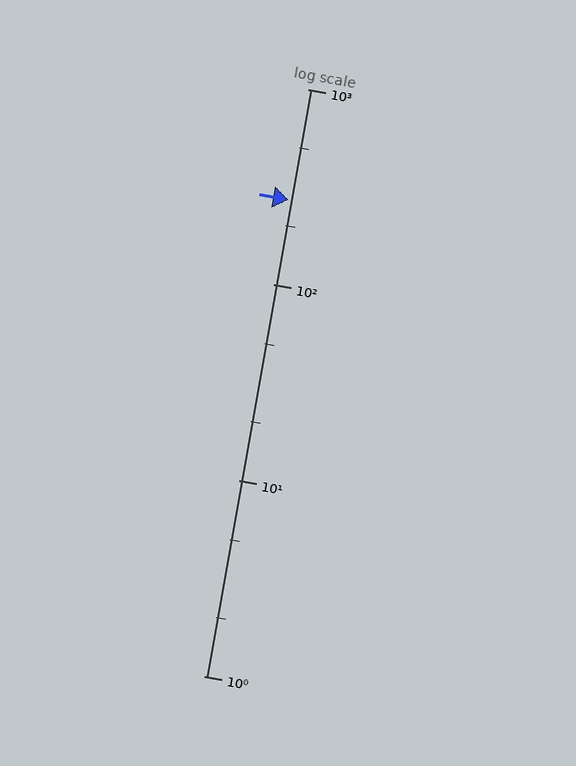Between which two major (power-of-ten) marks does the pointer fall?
The pointer is between 100 and 1000.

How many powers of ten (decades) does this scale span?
The scale spans 3 decades, from 1 to 1000.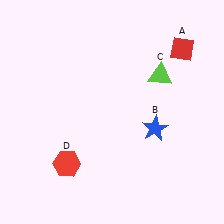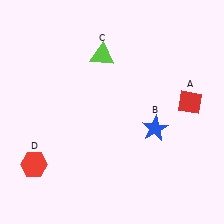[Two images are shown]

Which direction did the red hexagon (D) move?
The red hexagon (D) moved left.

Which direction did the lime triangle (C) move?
The lime triangle (C) moved left.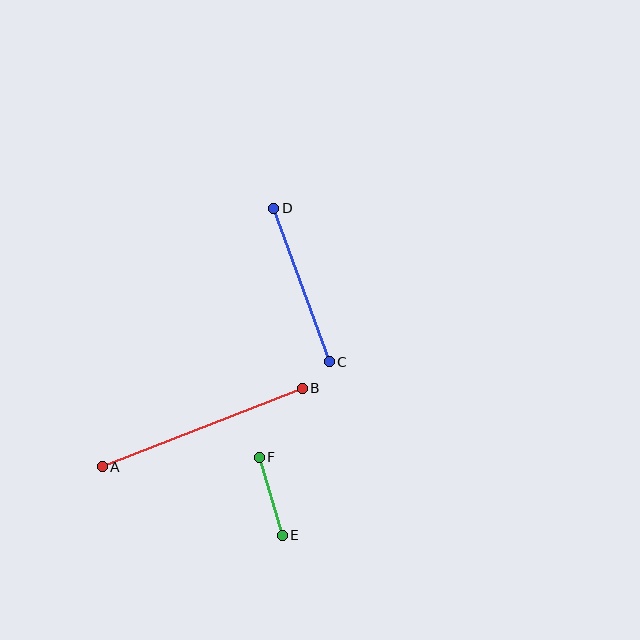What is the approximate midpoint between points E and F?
The midpoint is at approximately (271, 496) pixels.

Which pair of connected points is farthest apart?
Points A and B are farthest apart.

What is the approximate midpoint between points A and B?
The midpoint is at approximately (202, 428) pixels.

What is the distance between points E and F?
The distance is approximately 82 pixels.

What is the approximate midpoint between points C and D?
The midpoint is at approximately (301, 285) pixels.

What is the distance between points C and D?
The distance is approximately 164 pixels.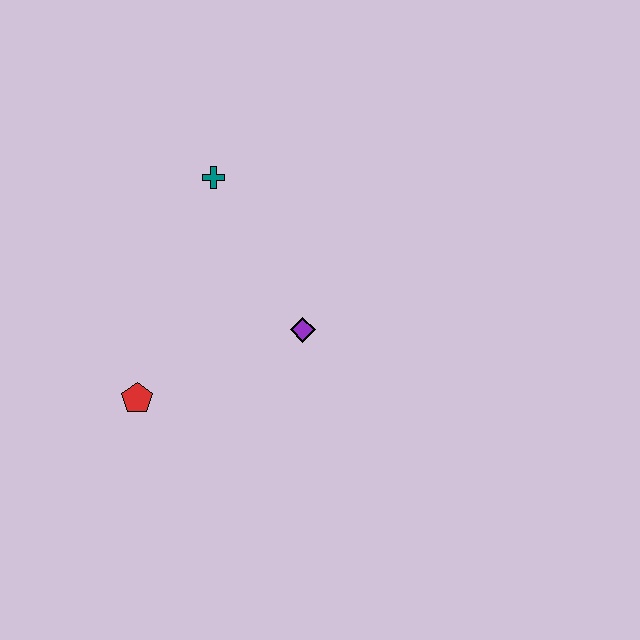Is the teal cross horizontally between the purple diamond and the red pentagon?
Yes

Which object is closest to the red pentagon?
The purple diamond is closest to the red pentagon.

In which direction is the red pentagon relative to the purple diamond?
The red pentagon is to the left of the purple diamond.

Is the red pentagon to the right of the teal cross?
No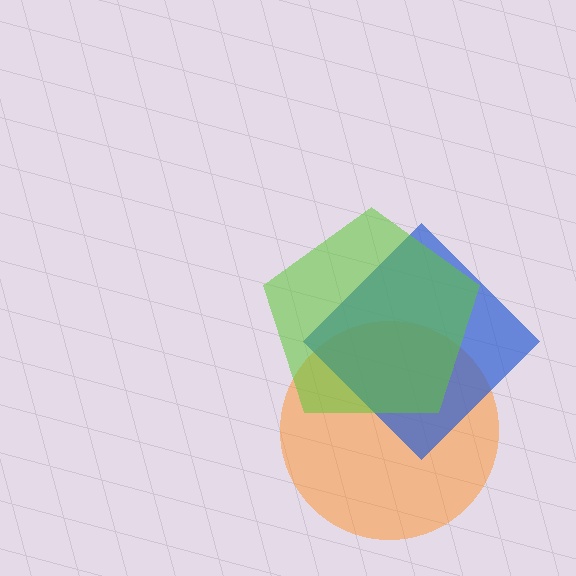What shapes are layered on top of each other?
The layered shapes are: an orange circle, a blue diamond, a lime pentagon.